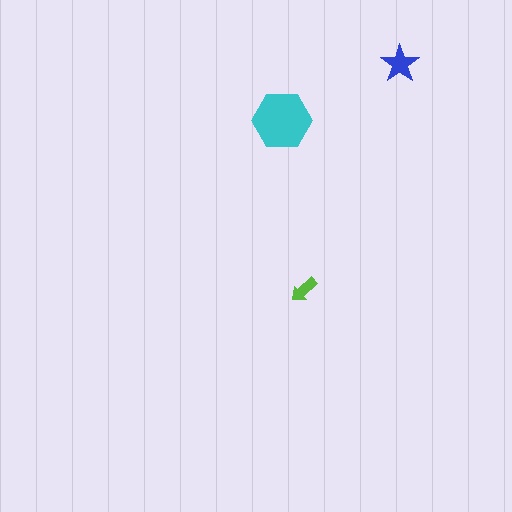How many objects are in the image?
There are 3 objects in the image.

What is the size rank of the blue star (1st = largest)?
2nd.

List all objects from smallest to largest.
The lime arrow, the blue star, the cyan hexagon.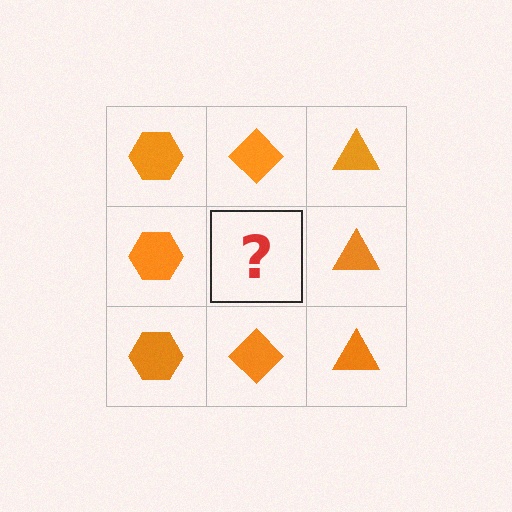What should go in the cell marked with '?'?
The missing cell should contain an orange diamond.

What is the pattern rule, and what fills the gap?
The rule is that each column has a consistent shape. The gap should be filled with an orange diamond.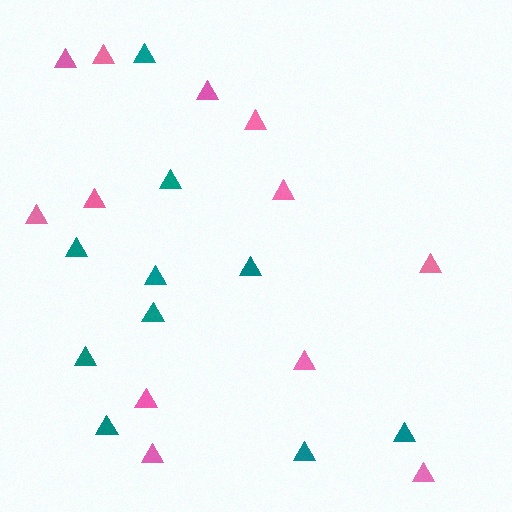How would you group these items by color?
There are 2 groups: one group of teal triangles (10) and one group of pink triangles (12).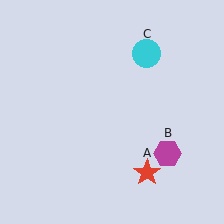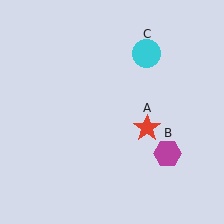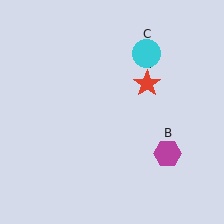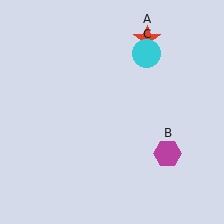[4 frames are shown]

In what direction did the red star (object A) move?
The red star (object A) moved up.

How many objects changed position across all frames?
1 object changed position: red star (object A).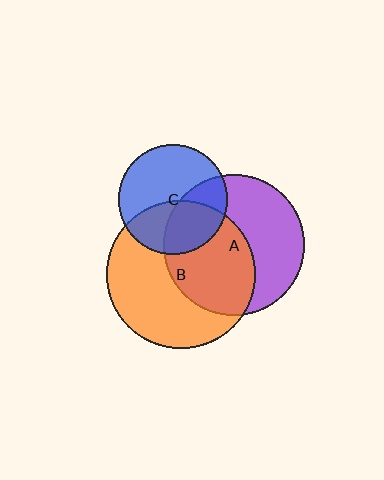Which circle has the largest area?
Circle B (orange).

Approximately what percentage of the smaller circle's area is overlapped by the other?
Approximately 40%.